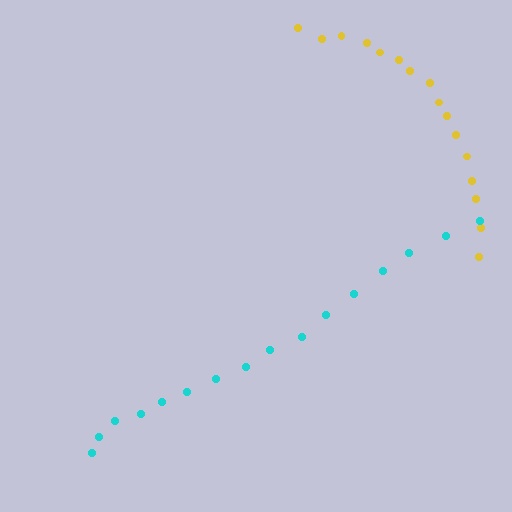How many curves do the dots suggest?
There are 2 distinct paths.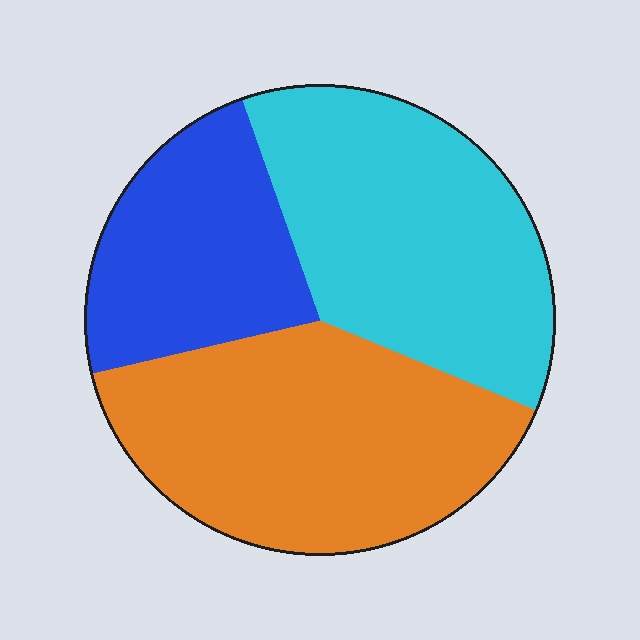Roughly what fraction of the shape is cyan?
Cyan takes up between a quarter and a half of the shape.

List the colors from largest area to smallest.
From largest to smallest: orange, cyan, blue.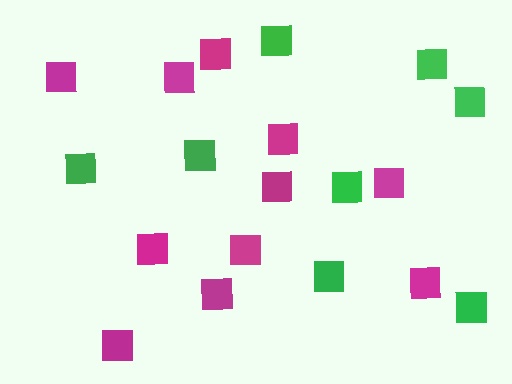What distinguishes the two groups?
There are 2 groups: one group of green squares (8) and one group of magenta squares (11).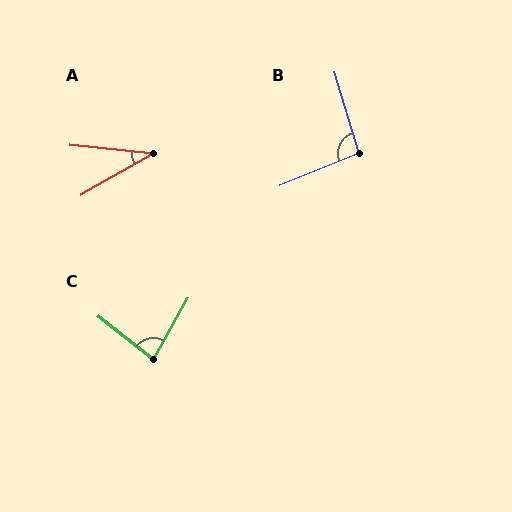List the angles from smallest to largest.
A (36°), C (81°), B (96°).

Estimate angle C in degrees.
Approximately 81 degrees.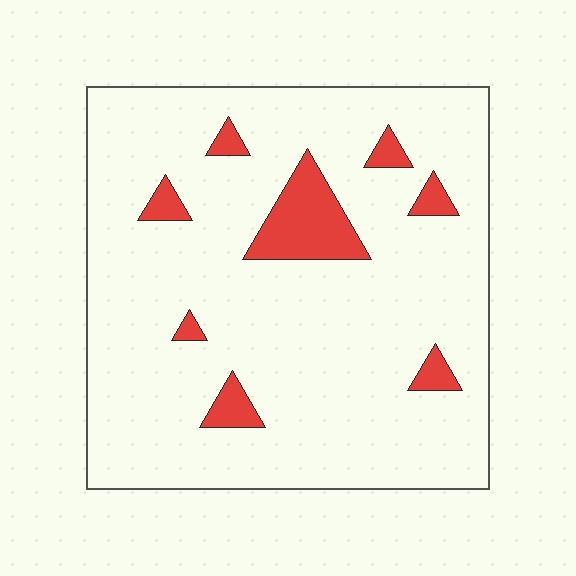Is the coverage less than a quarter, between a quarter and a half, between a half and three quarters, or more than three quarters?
Less than a quarter.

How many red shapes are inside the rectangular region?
8.